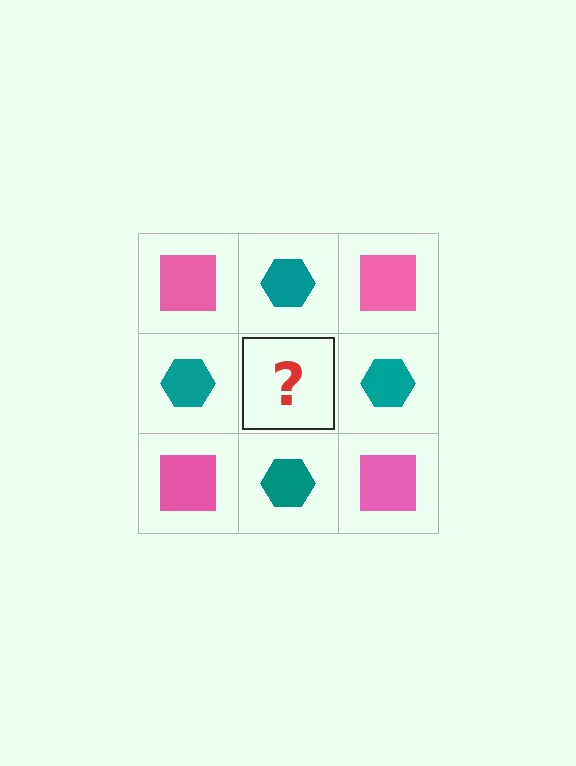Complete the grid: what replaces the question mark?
The question mark should be replaced with a pink square.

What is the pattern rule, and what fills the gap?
The rule is that it alternates pink square and teal hexagon in a checkerboard pattern. The gap should be filled with a pink square.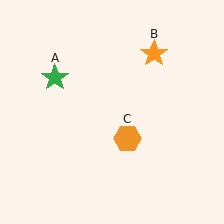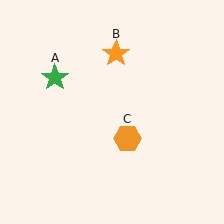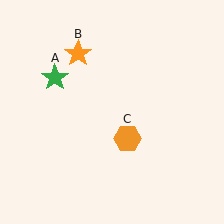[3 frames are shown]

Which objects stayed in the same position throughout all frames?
Green star (object A) and orange hexagon (object C) remained stationary.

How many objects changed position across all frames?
1 object changed position: orange star (object B).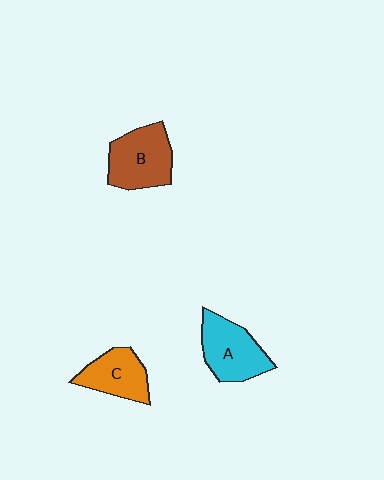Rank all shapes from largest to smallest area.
From largest to smallest: B (brown), A (cyan), C (orange).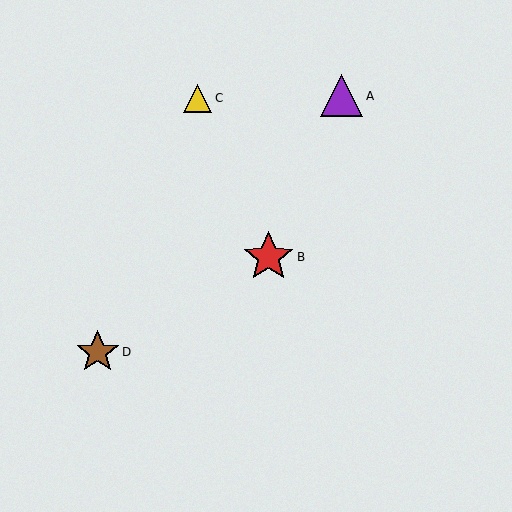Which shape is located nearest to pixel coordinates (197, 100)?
The yellow triangle (labeled C) at (198, 98) is nearest to that location.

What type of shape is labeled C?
Shape C is a yellow triangle.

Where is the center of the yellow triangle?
The center of the yellow triangle is at (198, 98).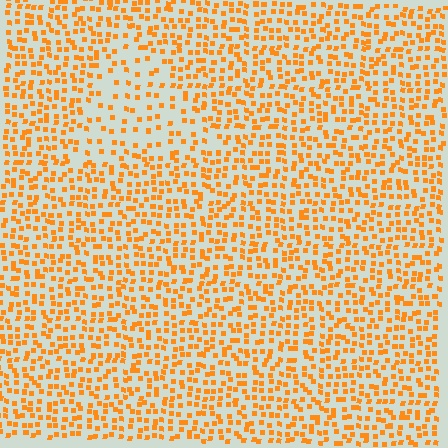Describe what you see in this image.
The image contains small orange elements arranged at two different densities. A triangle-shaped region is visible where the elements are less densely packed than the surrounding area.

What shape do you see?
I see a triangle.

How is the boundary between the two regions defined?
The boundary is defined by a change in element density (approximately 2.0x ratio). All elements are the same color, size, and shape.